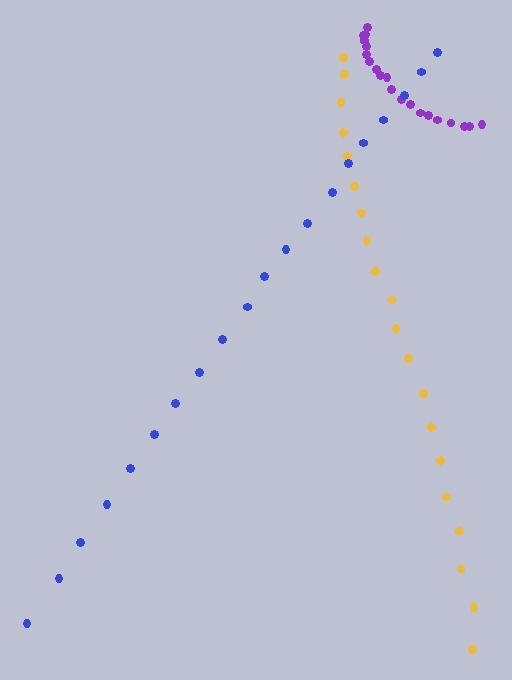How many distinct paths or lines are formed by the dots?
There are 3 distinct paths.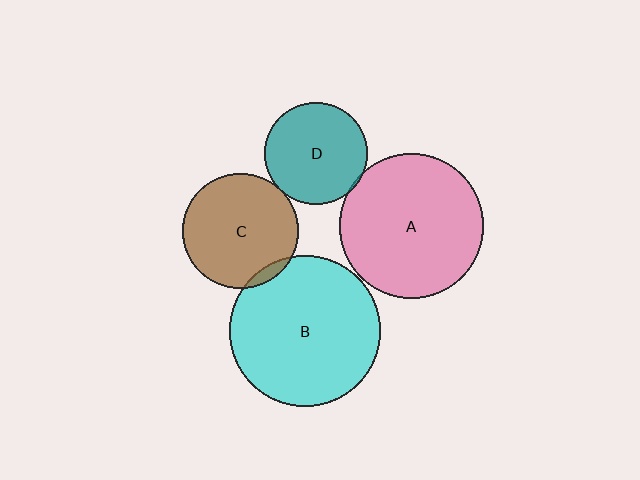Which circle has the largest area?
Circle B (cyan).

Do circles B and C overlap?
Yes.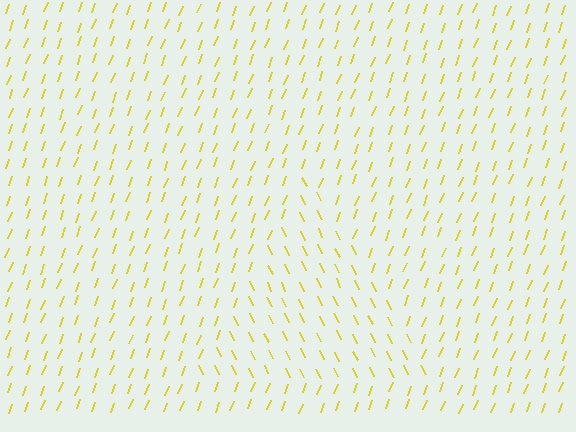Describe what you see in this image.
The image is filled with small yellow line segments. A triangle region in the image has lines oriented differently from the surrounding lines, creating a visible texture boundary.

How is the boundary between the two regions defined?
The boundary is defined purely by a change in line orientation (approximately 45 degrees difference). All lines are the same color and thickness.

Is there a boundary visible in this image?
Yes, there is a texture boundary formed by a change in line orientation.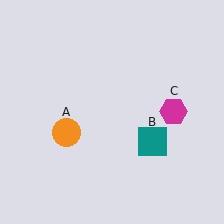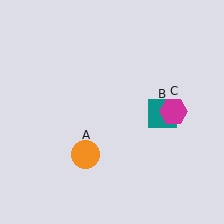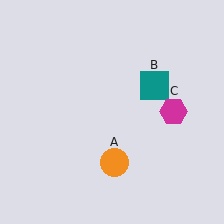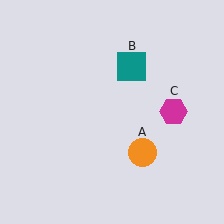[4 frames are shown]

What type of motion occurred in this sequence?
The orange circle (object A), teal square (object B) rotated counterclockwise around the center of the scene.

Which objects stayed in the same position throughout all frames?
Magenta hexagon (object C) remained stationary.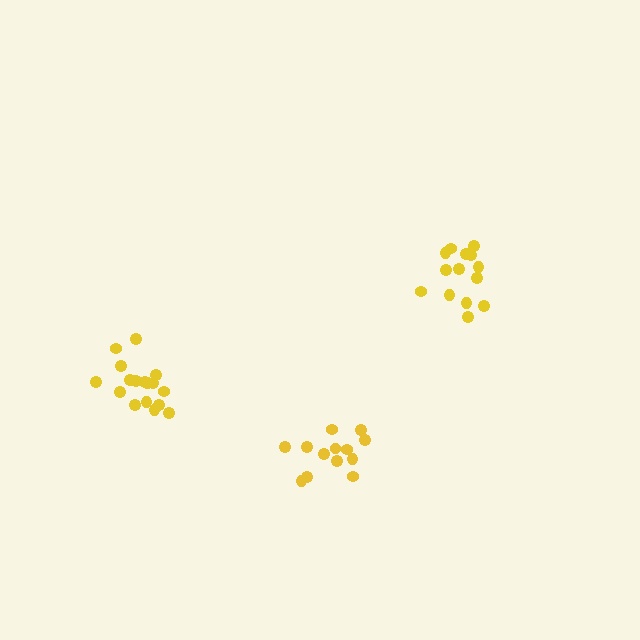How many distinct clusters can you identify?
There are 3 distinct clusters.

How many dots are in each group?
Group 1: 15 dots, Group 2: 17 dots, Group 3: 13 dots (45 total).